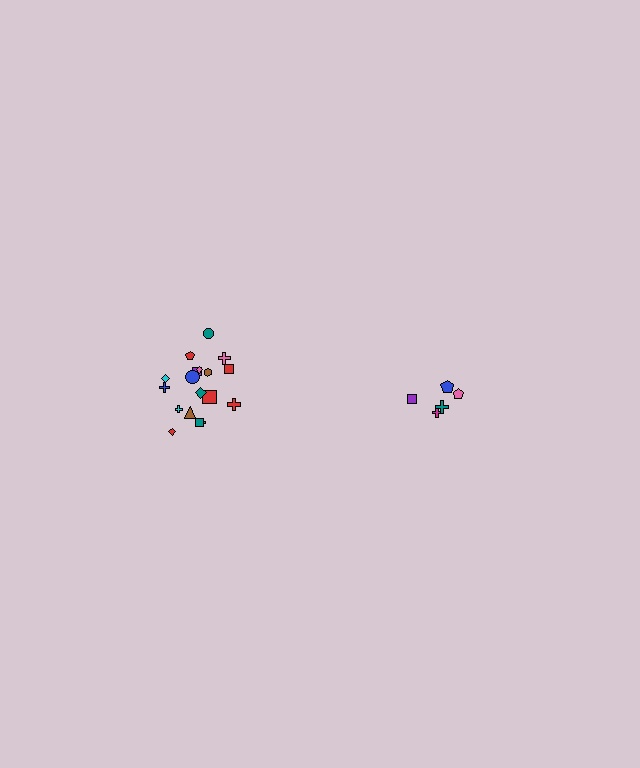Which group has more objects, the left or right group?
The left group.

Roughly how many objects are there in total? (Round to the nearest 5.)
Roughly 25 objects in total.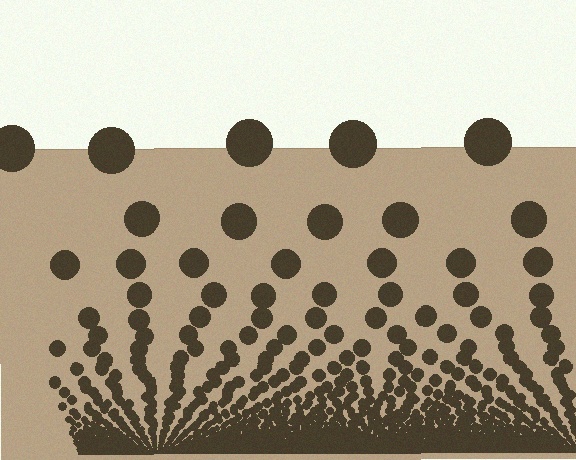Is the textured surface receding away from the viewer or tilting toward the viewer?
The surface appears to tilt toward the viewer. Texture elements get larger and sparser toward the top.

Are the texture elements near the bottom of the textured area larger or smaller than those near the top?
Smaller. The gradient is inverted — elements near the bottom are smaller and denser.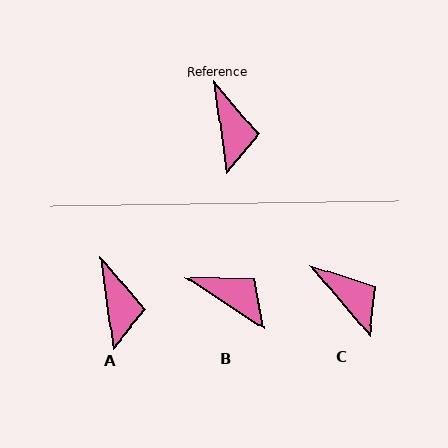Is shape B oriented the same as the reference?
No, it is off by about 49 degrees.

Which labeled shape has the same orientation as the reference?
A.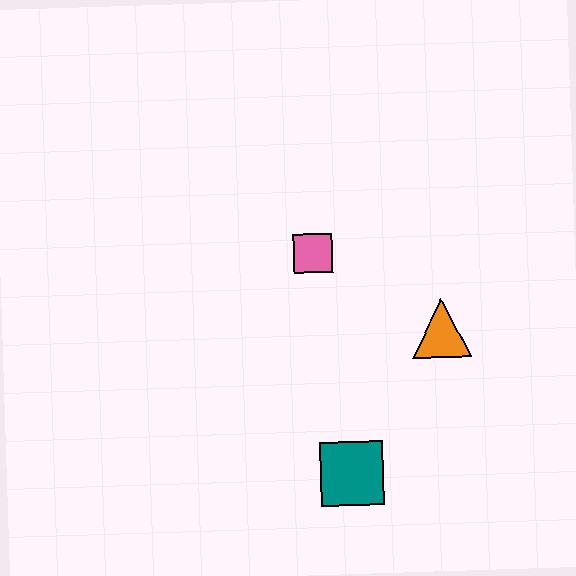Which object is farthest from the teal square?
The pink square is farthest from the teal square.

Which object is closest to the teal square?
The orange triangle is closest to the teal square.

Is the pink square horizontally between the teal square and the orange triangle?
No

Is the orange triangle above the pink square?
No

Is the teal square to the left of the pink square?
No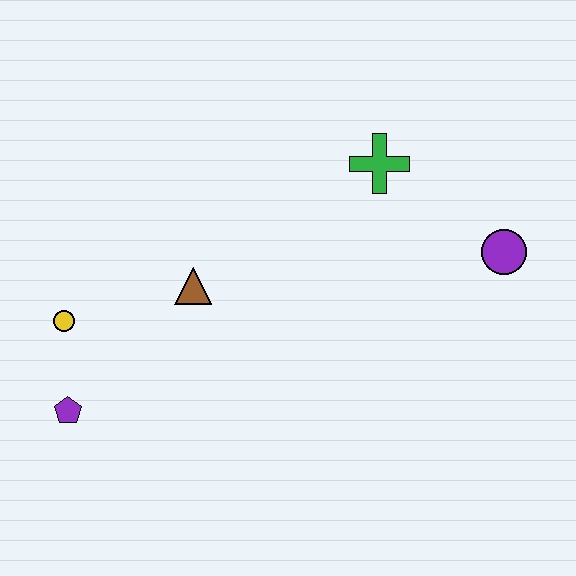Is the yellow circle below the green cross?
Yes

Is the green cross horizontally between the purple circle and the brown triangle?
Yes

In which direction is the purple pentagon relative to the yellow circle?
The purple pentagon is below the yellow circle.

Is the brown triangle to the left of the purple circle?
Yes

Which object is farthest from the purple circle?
The purple pentagon is farthest from the purple circle.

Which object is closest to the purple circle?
The green cross is closest to the purple circle.